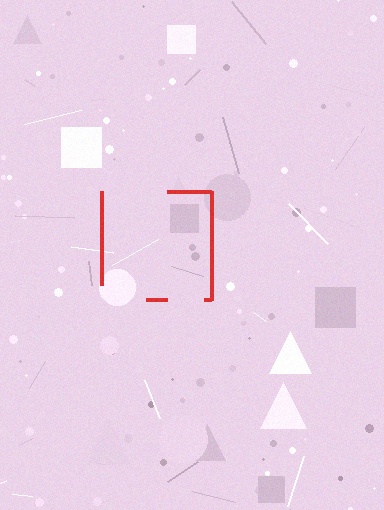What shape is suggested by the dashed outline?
The dashed outline suggests a square.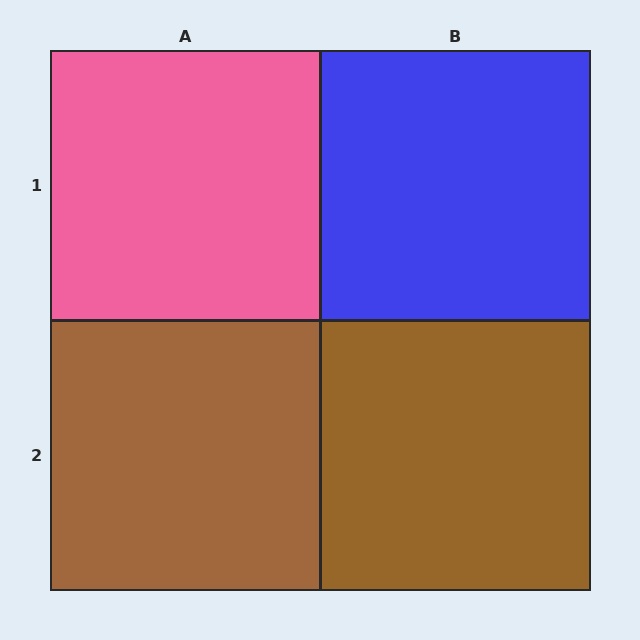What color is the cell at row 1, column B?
Blue.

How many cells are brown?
2 cells are brown.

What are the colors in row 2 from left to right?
Brown, brown.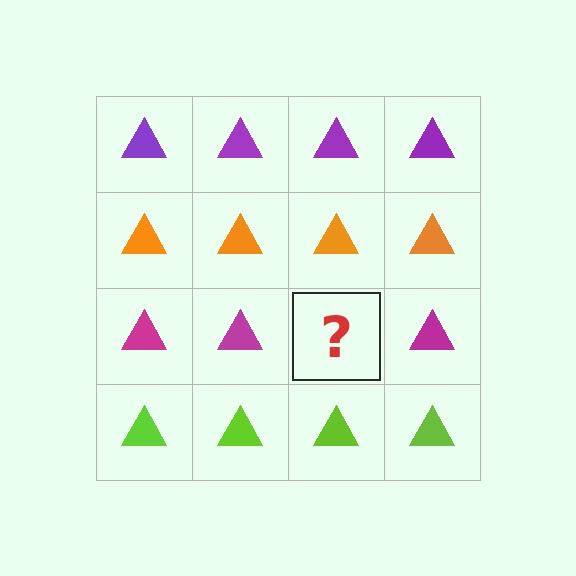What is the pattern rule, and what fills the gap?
The rule is that each row has a consistent color. The gap should be filled with a magenta triangle.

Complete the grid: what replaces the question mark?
The question mark should be replaced with a magenta triangle.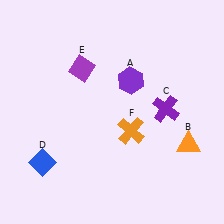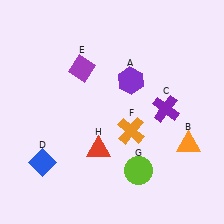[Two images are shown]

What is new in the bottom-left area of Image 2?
A red triangle (H) was added in the bottom-left area of Image 2.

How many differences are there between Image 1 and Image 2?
There are 2 differences between the two images.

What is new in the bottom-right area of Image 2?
A lime circle (G) was added in the bottom-right area of Image 2.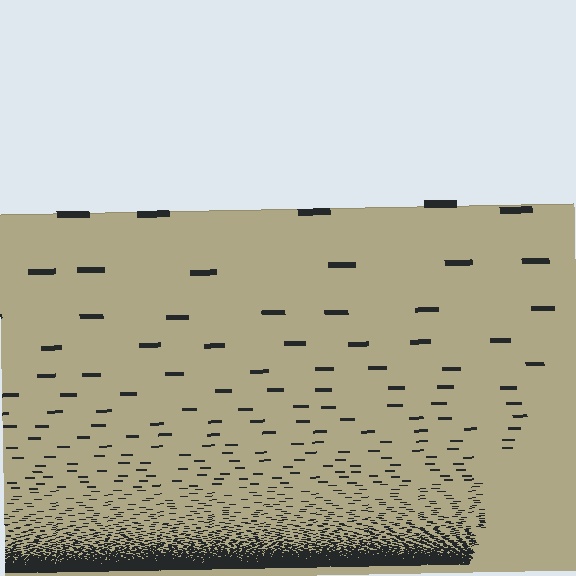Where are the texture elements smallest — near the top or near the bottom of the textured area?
Near the bottom.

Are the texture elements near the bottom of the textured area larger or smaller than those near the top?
Smaller. The gradient is inverted — elements near the bottom are smaller and denser.